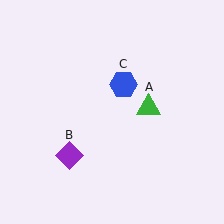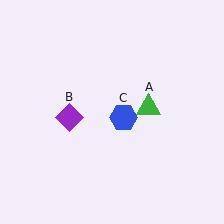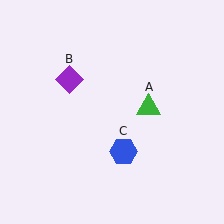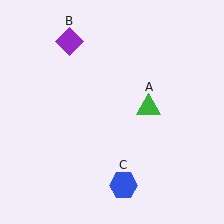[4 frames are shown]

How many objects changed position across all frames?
2 objects changed position: purple diamond (object B), blue hexagon (object C).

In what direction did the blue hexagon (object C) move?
The blue hexagon (object C) moved down.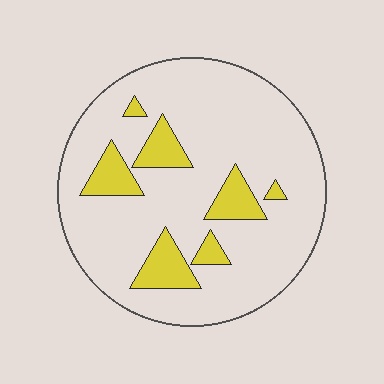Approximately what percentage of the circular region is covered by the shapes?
Approximately 15%.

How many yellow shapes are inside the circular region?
7.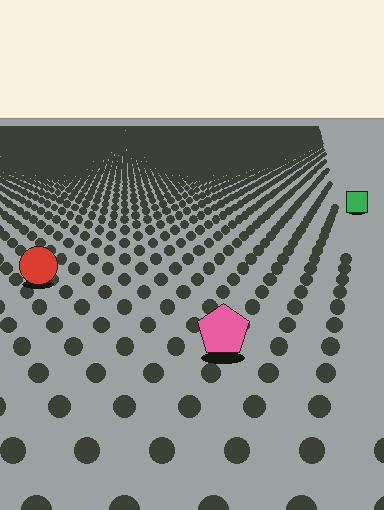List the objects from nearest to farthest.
From nearest to farthest: the pink pentagon, the red circle, the green square.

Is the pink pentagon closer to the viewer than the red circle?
Yes. The pink pentagon is closer — you can tell from the texture gradient: the ground texture is coarser near it.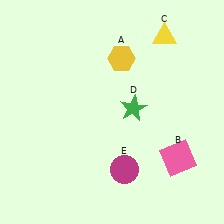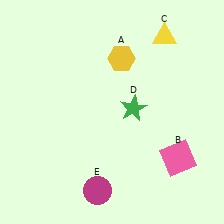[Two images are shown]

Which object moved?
The magenta circle (E) moved left.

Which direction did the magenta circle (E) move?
The magenta circle (E) moved left.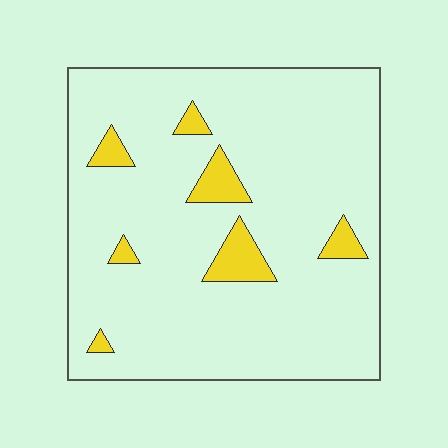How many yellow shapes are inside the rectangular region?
7.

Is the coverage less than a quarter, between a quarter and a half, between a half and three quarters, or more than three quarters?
Less than a quarter.